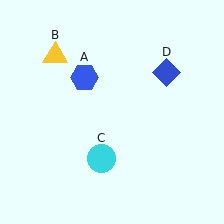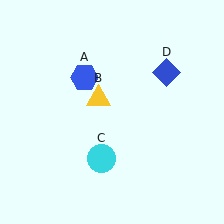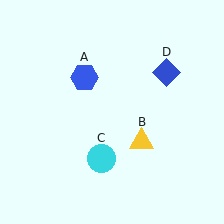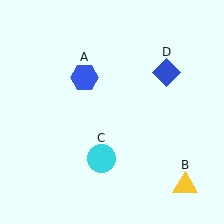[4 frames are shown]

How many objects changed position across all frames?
1 object changed position: yellow triangle (object B).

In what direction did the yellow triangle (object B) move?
The yellow triangle (object B) moved down and to the right.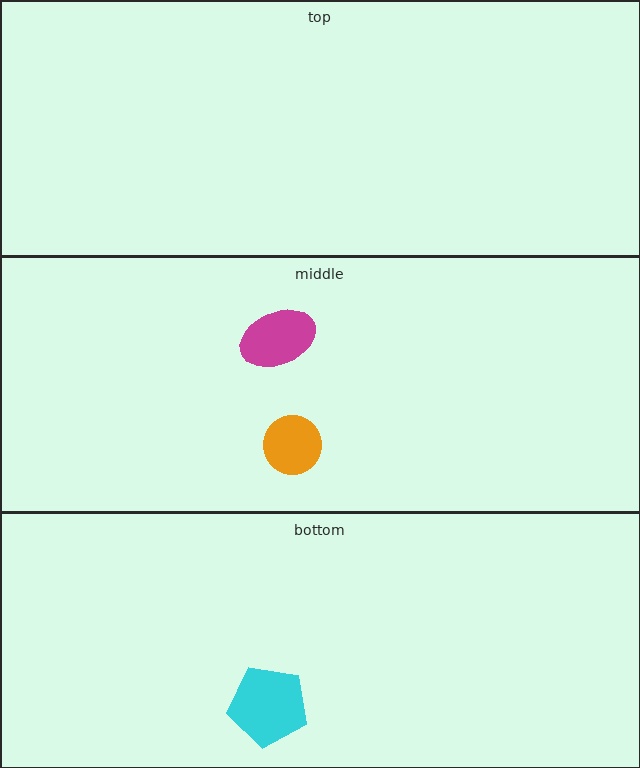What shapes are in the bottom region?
The cyan pentagon.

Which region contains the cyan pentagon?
The bottom region.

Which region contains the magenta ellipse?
The middle region.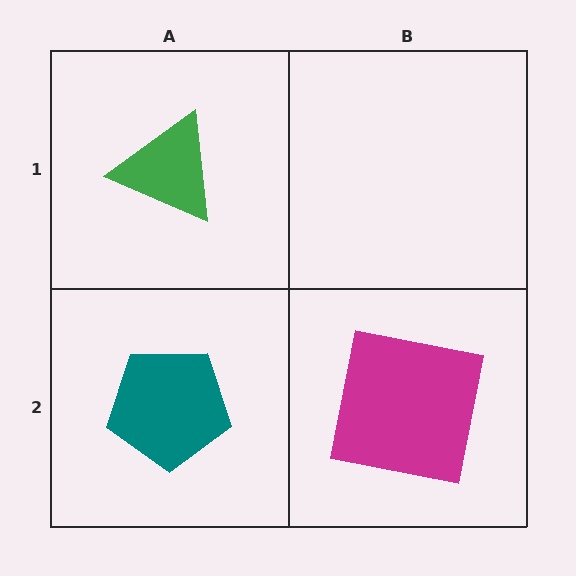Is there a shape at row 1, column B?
No, that cell is empty.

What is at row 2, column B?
A magenta square.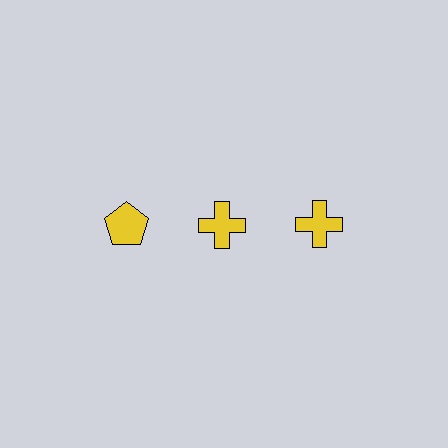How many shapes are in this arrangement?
There are 3 shapes arranged in a grid pattern.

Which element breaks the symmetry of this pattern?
The yellow pentagon in the top row, leftmost column breaks the symmetry. All other shapes are yellow crosses.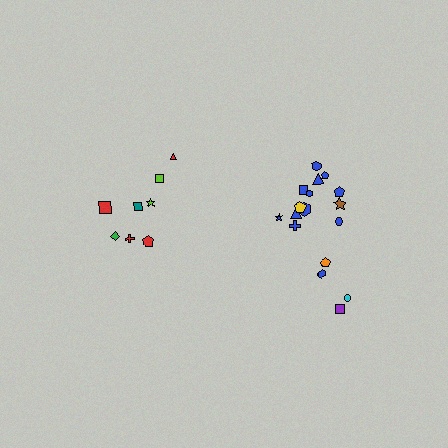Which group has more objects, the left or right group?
The right group.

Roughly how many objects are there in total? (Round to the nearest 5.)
Roughly 25 objects in total.